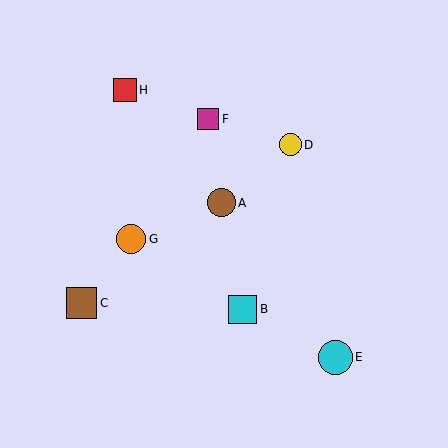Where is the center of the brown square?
The center of the brown square is at (81, 303).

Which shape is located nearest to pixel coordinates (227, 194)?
The brown circle (labeled A) at (221, 203) is nearest to that location.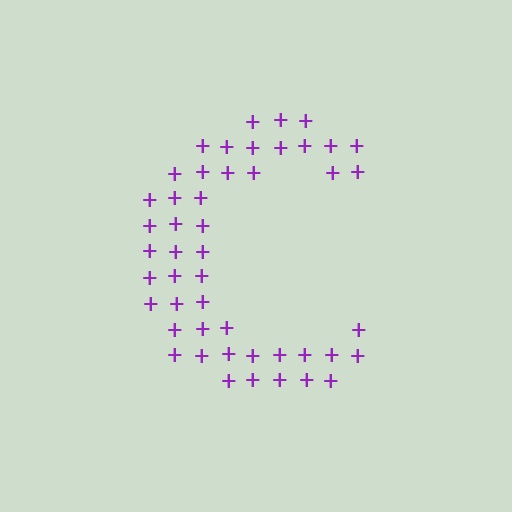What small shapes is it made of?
It is made of small plus signs.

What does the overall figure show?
The overall figure shows the letter C.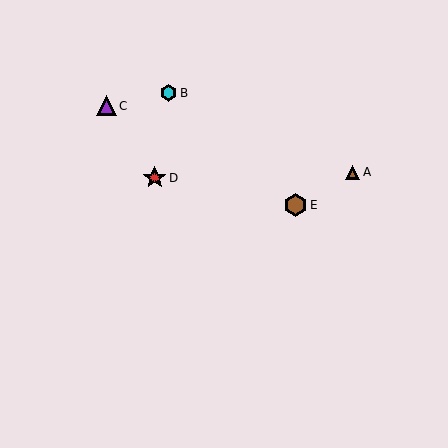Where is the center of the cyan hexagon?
The center of the cyan hexagon is at (168, 93).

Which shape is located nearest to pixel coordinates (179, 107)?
The cyan hexagon (labeled B) at (168, 93) is nearest to that location.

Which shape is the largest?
The brown hexagon (labeled E) is the largest.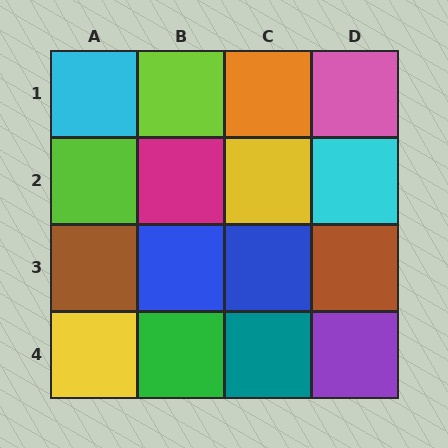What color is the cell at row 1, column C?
Orange.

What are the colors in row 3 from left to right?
Brown, blue, blue, brown.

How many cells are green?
1 cell is green.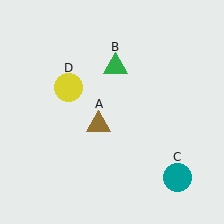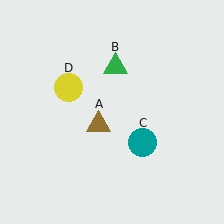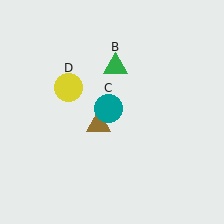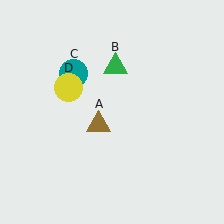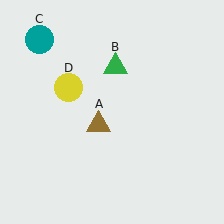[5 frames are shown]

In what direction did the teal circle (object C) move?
The teal circle (object C) moved up and to the left.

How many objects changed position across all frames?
1 object changed position: teal circle (object C).